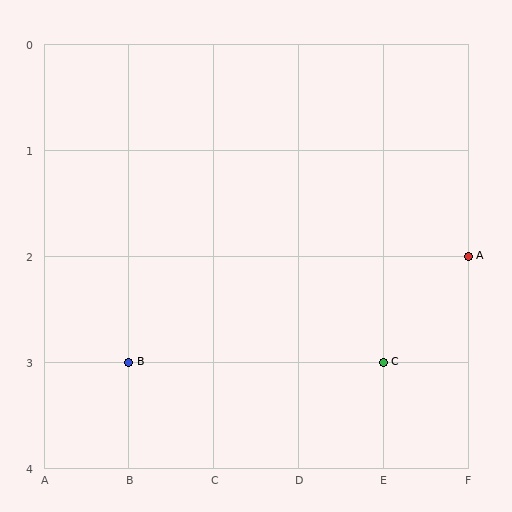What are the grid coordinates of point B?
Point B is at grid coordinates (B, 3).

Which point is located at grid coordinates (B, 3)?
Point B is at (B, 3).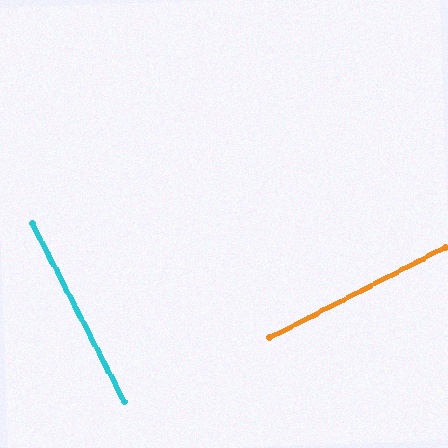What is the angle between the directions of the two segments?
Approximately 90 degrees.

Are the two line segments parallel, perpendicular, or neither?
Perpendicular — they meet at approximately 90°.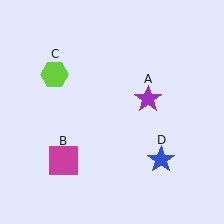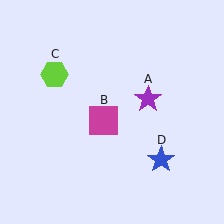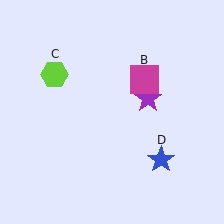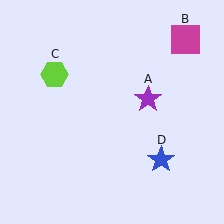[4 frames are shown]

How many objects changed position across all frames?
1 object changed position: magenta square (object B).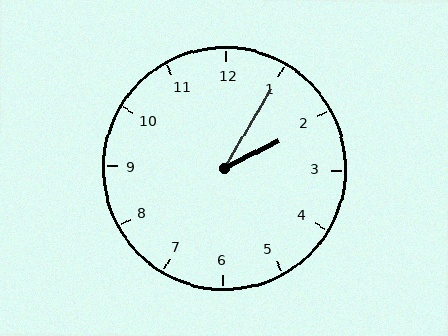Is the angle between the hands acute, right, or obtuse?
It is acute.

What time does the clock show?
2:05.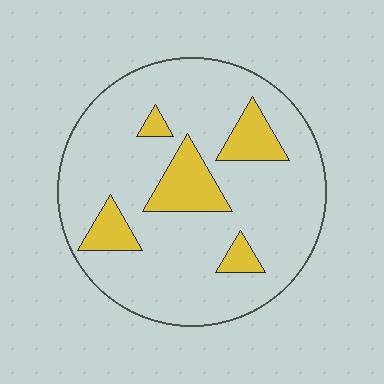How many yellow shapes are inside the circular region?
5.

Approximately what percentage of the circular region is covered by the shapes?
Approximately 15%.